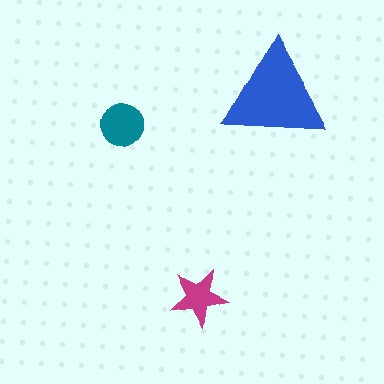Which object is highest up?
The blue triangle is topmost.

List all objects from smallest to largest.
The magenta star, the teal circle, the blue triangle.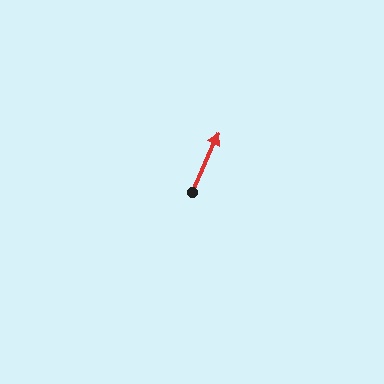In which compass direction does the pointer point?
Northeast.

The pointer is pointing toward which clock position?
Roughly 1 o'clock.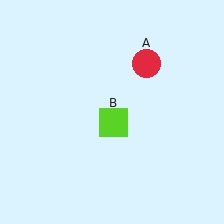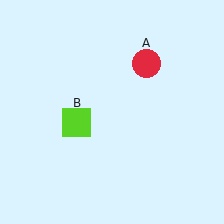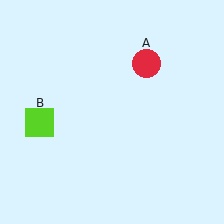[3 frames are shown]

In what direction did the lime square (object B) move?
The lime square (object B) moved left.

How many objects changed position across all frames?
1 object changed position: lime square (object B).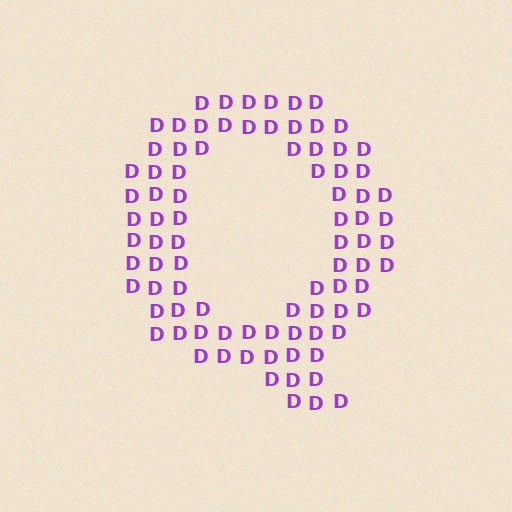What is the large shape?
The large shape is the letter Q.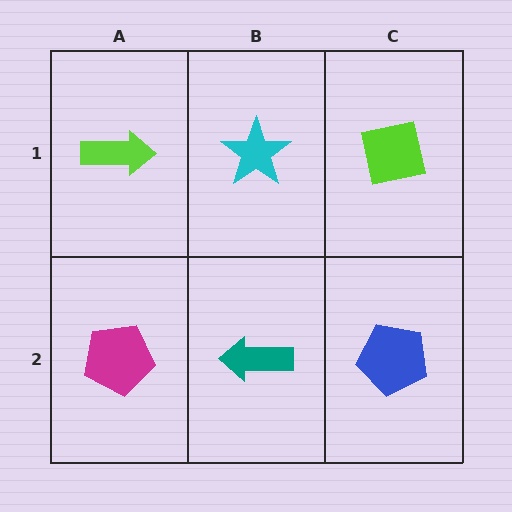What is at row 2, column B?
A teal arrow.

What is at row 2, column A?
A magenta pentagon.